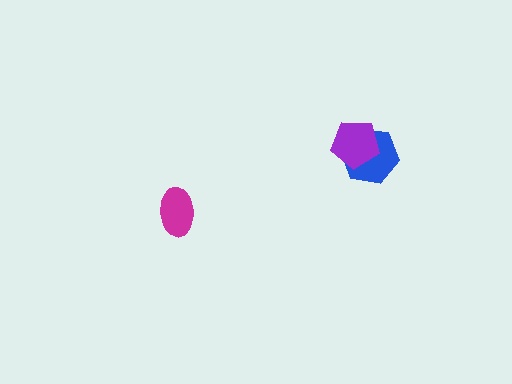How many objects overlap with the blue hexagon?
1 object overlaps with the blue hexagon.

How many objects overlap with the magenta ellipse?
0 objects overlap with the magenta ellipse.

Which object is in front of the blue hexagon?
The purple pentagon is in front of the blue hexagon.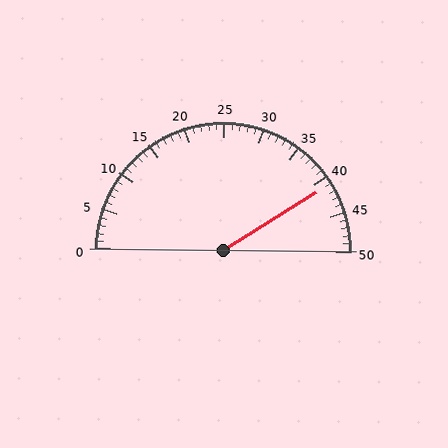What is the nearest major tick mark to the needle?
The nearest major tick mark is 40.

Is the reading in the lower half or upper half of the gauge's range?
The reading is in the upper half of the range (0 to 50).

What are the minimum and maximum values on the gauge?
The gauge ranges from 0 to 50.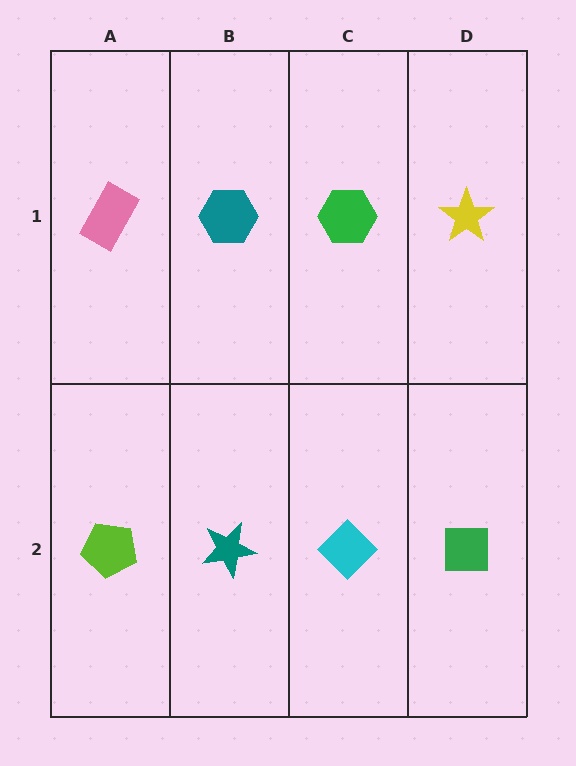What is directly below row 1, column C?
A cyan diamond.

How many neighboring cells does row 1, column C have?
3.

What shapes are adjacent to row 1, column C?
A cyan diamond (row 2, column C), a teal hexagon (row 1, column B), a yellow star (row 1, column D).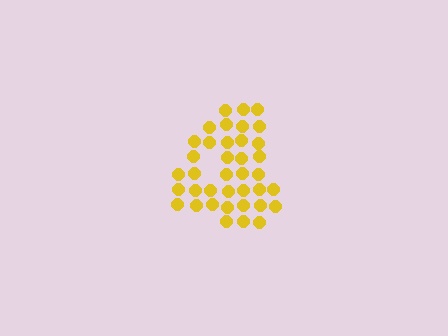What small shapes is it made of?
It is made of small circles.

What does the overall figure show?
The overall figure shows the digit 4.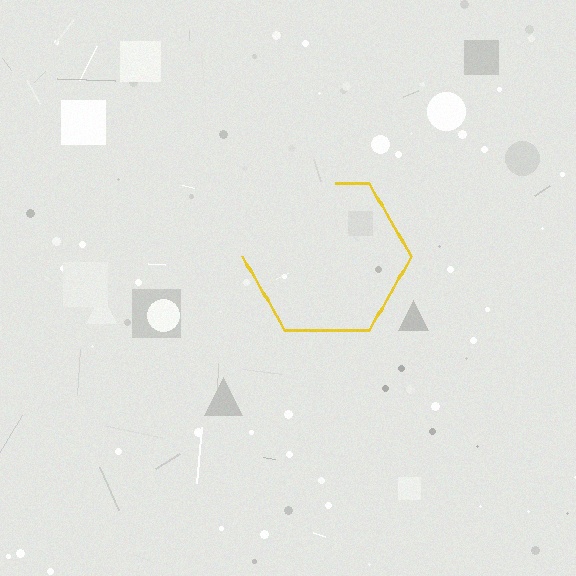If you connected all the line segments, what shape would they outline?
They would outline a hexagon.